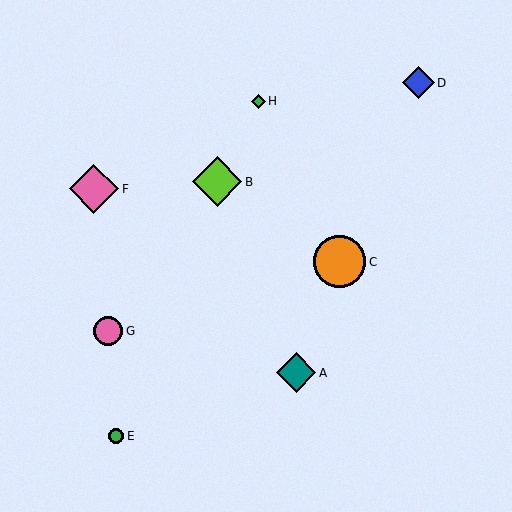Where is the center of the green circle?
The center of the green circle is at (116, 436).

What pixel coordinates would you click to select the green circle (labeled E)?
Click at (116, 436) to select the green circle E.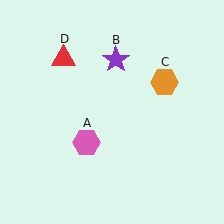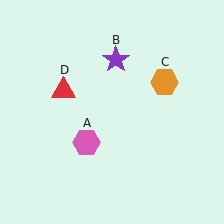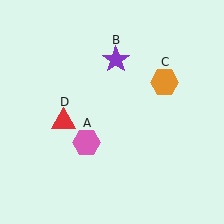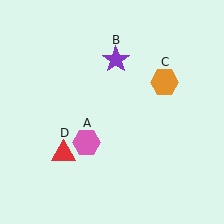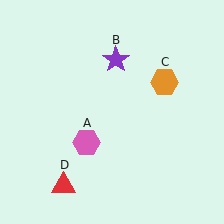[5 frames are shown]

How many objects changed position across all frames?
1 object changed position: red triangle (object D).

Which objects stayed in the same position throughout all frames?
Pink hexagon (object A) and purple star (object B) and orange hexagon (object C) remained stationary.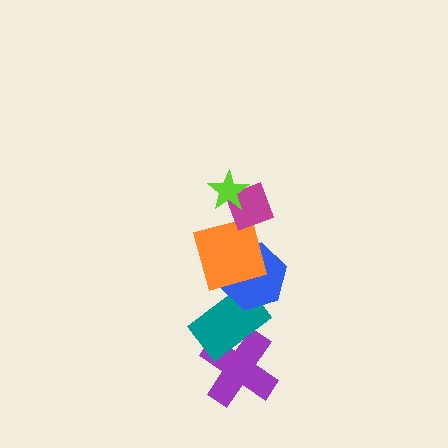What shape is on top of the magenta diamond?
The lime star is on top of the magenta diamond.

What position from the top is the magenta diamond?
The magenta diamond is 2nd from the top.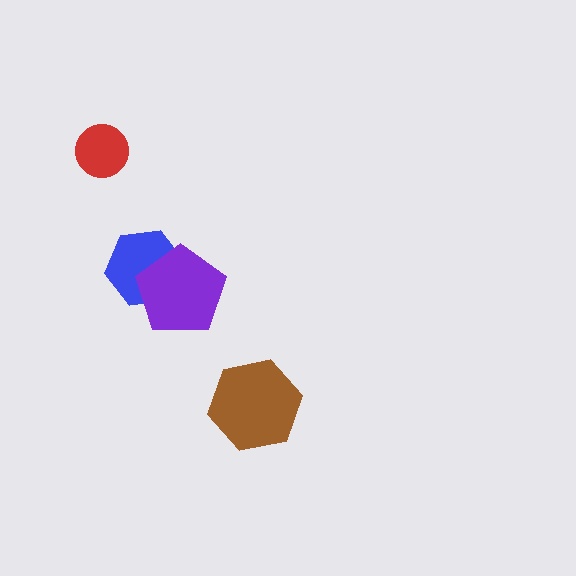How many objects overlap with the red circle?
0 objects overlap with the red circle.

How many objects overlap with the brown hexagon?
0 objects overlap with the brown hexagon.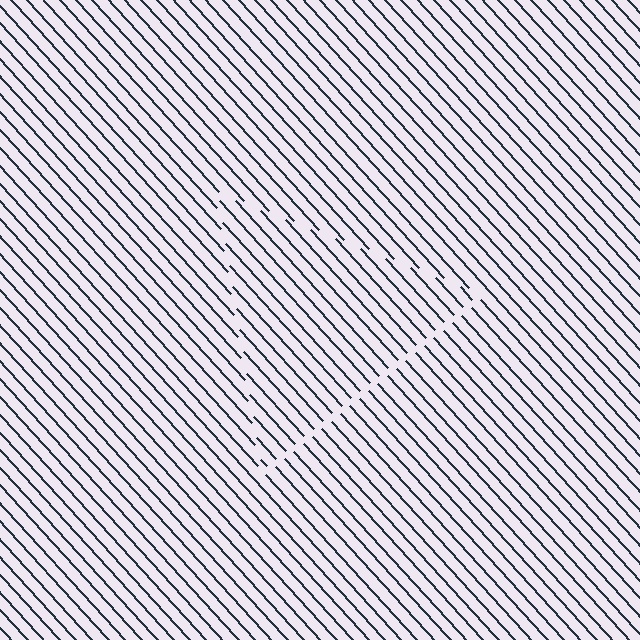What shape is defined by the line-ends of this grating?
An illusory triangle. The interior of the shape contains the same grating, shifted by half a period — the contour is defined by the phase discontinuity where line-ends from the inner and outer gratings abut.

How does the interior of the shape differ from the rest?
The interior of the shape contains the same grating, shifted by half a period — the contour is defined by the phase discontinuity where line-ends from the inner and outer gratings abut.